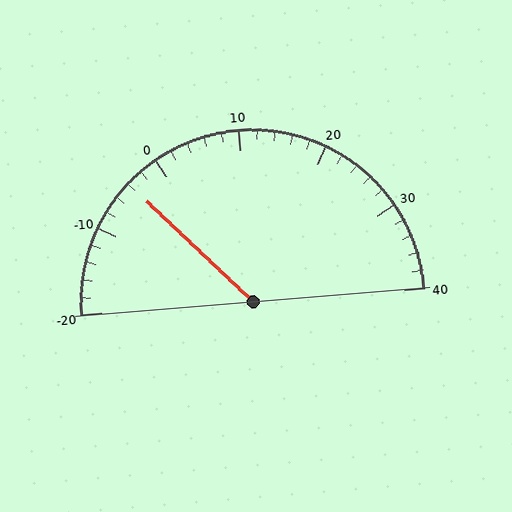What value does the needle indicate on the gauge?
The needle indicates approximately -4.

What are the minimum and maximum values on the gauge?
The gauge ranges from -20 to 40.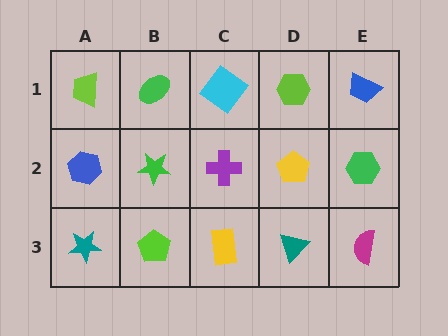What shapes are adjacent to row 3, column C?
A purple cross (row 2, column C), a lime pentagon (row 3, column B), a teal triangle (row 3, column D).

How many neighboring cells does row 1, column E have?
2.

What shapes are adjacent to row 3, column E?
A green hexagon (row 2, column E), a teal triangle (row 3, column D).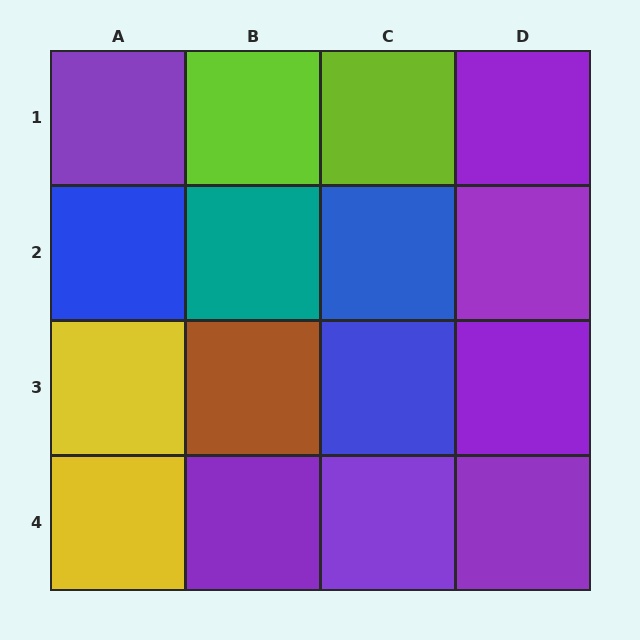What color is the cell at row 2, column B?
Teal.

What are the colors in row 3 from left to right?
Yellow, brown, blue, purple.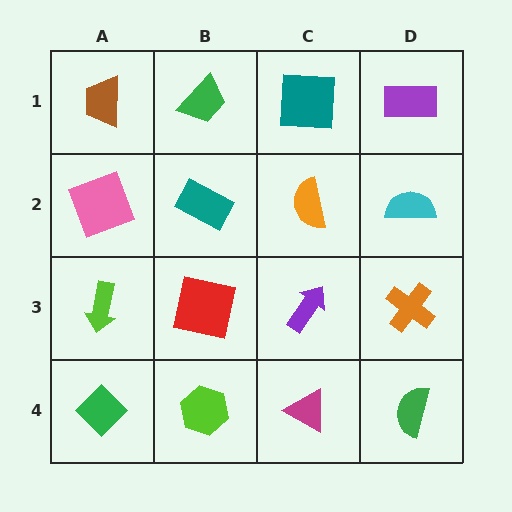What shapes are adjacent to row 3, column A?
A pink square (row 2, column A), a green diamond (row 4, column A), a red square (row 3, column B).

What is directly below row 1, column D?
A cyan semicircle.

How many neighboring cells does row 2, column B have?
4.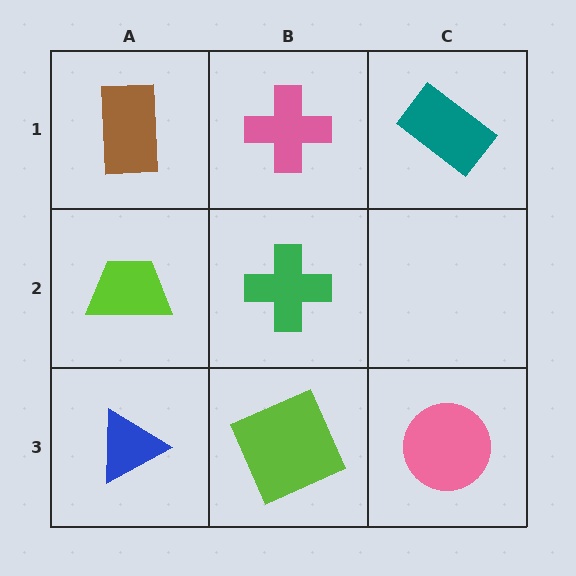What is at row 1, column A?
A brown rectangle.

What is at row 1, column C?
A teal rectangle.